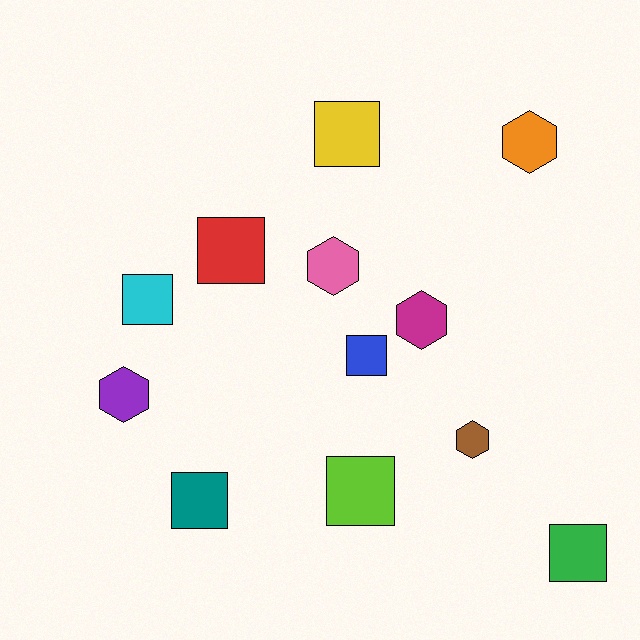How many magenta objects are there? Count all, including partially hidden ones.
There is 1 magenta object.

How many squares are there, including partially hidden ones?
There are 7 squares.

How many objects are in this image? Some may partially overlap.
There are 12 objects.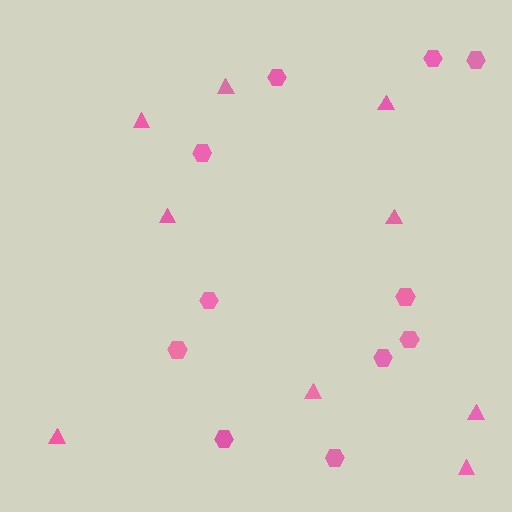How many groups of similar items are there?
There are 2 groups: one group of hexagons (11) and one group of triangles (9).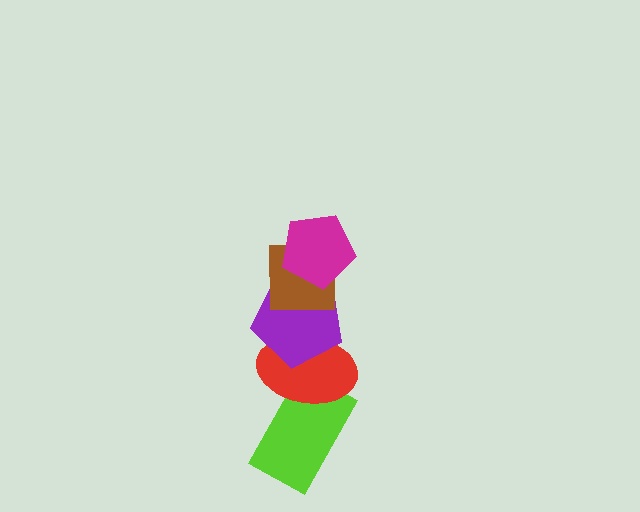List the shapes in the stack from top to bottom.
From top to bottom: the magenta pentagon, the brown square, the purple pentagon, the red ellipse, the lime rectangle.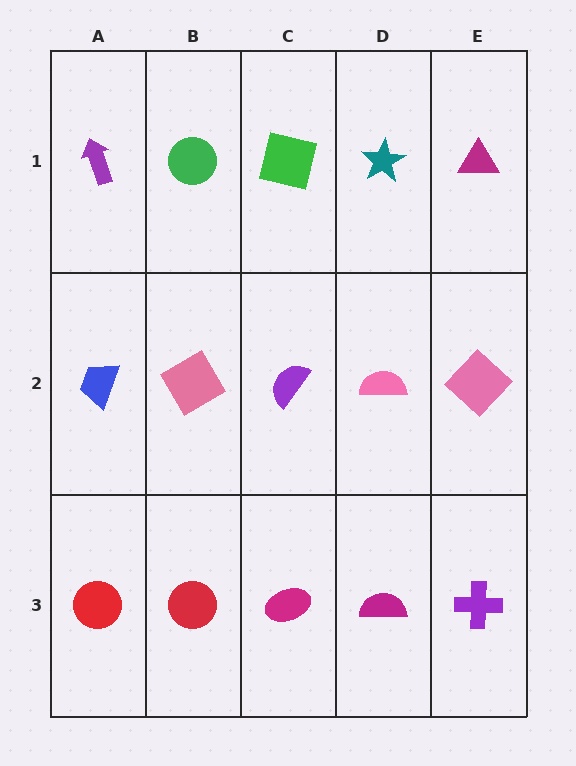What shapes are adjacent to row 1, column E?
A pink diamond (row 2, column E), a teal star (row 1, column D).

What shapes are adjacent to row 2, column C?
A green square (row 1, column C), a magenta ellipse (row 3, column C), a pink diamond (row 2, column B), a pink semicircle (row 2, column D).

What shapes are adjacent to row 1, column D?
A pink semicircle (row 2, column D), a green square (row 1, column C), a magenta triangle (row 1, column E).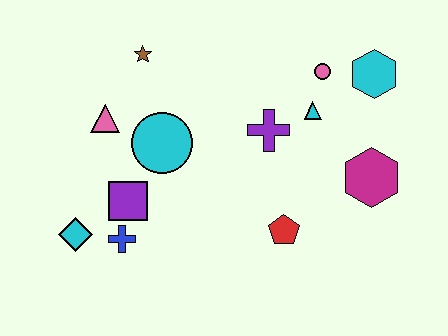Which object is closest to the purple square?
The blue cross is closest to the purple square.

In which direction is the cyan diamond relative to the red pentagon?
The cyan diamond is to the left of the red pentagon.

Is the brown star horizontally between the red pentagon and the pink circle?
No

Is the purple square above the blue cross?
Yes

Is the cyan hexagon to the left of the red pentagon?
No